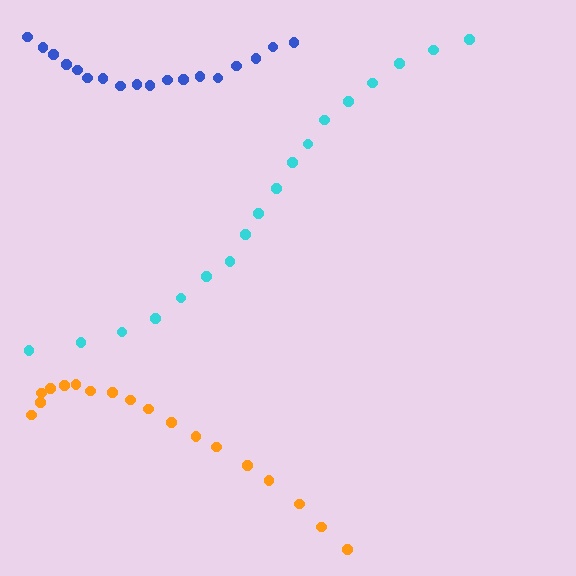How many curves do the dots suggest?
There are 3 distinct paths.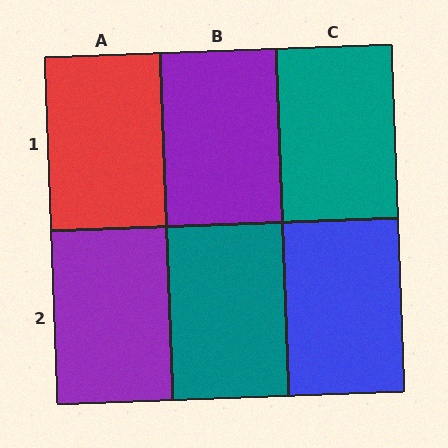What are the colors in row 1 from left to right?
Red, purple, teal.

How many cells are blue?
1 cell is blue.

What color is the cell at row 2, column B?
Teal.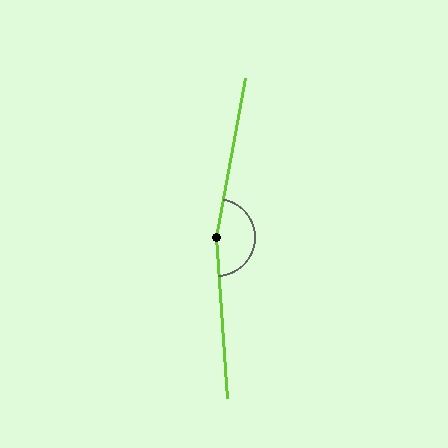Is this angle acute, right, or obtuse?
It is obtuse.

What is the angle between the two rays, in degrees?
Approximately 166 degrees.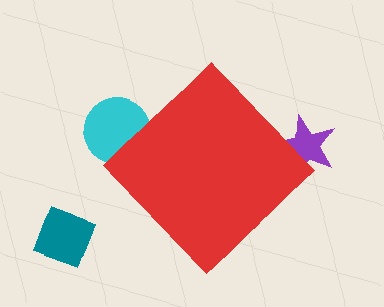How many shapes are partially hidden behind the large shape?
2 shapes are partially hidden.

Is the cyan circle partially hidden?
Yes, the cyan circle is partially hidden behind the red diamond.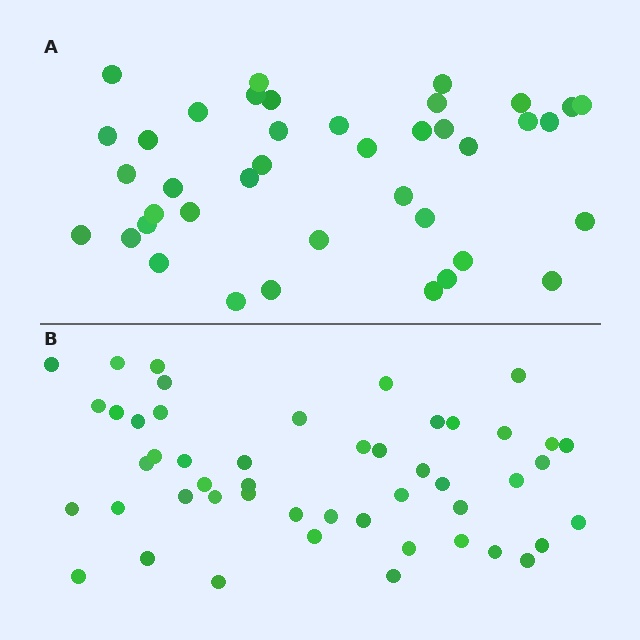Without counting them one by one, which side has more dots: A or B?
Region B (the bottom region) has more dots.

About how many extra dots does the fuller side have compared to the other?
Region B has roughly 8 or so more dots than region A.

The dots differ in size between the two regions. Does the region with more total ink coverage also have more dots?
No. Region A has more total ink coverage because its dots are larger, but region B actually contains more individual dots. Total area can be misleading — the number of items is what matters here.